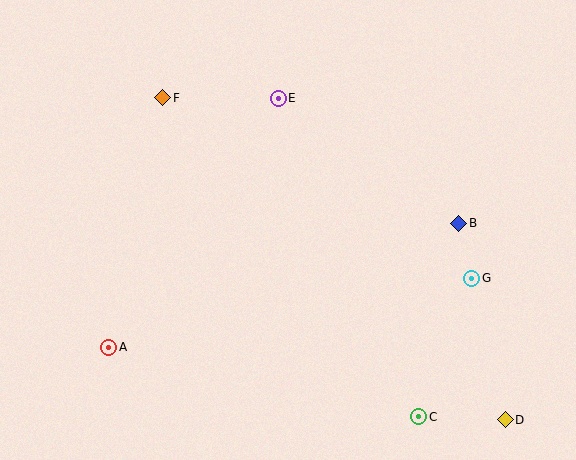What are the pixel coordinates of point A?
Point A is at (109, 347).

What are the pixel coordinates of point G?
Point G is at (472, 278).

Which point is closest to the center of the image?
Point E at (278, 98) is closest to the center.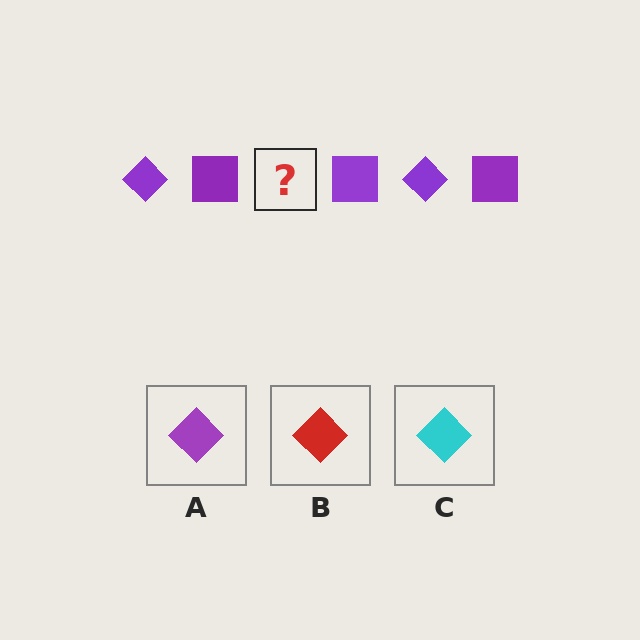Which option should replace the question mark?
Option A.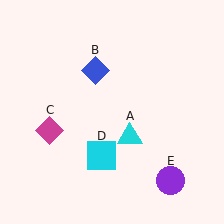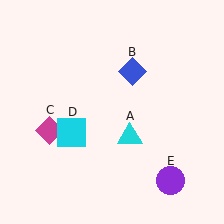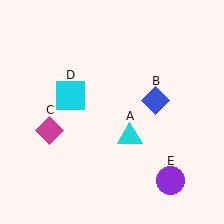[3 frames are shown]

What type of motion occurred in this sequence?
The blue diamond (object B), cyan square (object D) rotated clockwise around the center of the scene.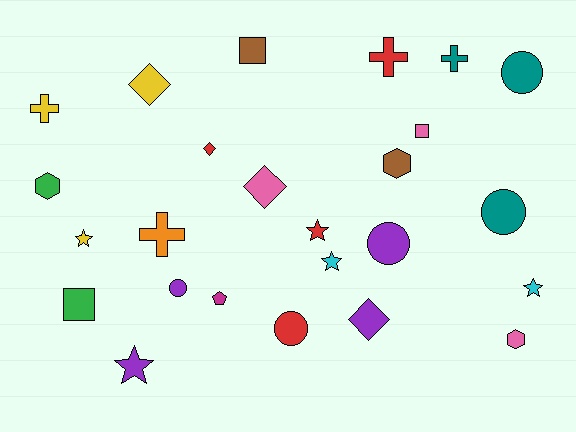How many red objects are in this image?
There are 4 red objects.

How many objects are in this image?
There are 25 objects.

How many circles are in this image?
There are 5 circles.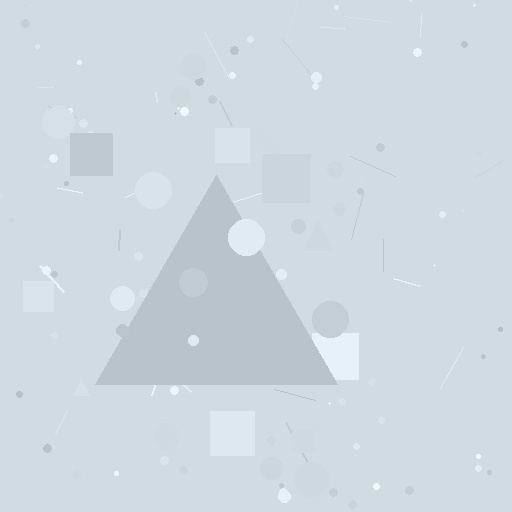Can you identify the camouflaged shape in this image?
The camouflaged shape is a triangle.